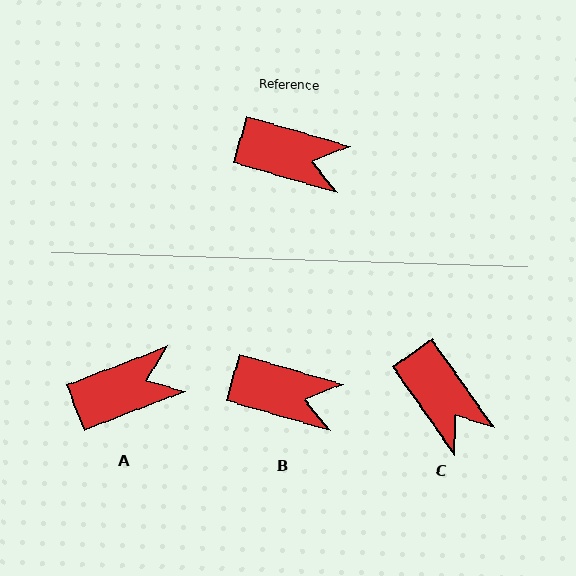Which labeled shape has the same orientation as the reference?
B.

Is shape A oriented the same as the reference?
No, it is off by about 37 degrees.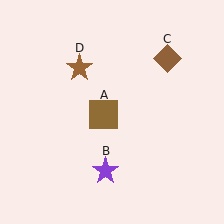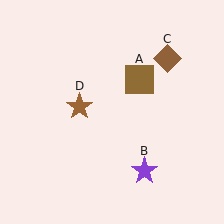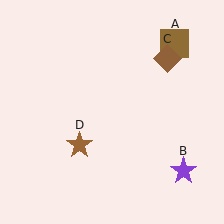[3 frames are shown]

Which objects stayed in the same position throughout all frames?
Brown diamond (object C) remained stationary.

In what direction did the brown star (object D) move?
The brown star (object D) moved down.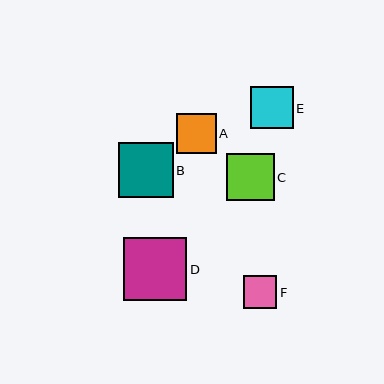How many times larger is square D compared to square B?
Square D is approximately 1.1 times the size of square B.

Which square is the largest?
Square D is the largest with a size of approximately 63 pixels.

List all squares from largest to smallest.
From largest to smallest: D, B, C, E, A, F.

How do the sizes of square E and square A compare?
Square E and square A are approximately the same size.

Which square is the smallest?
Square F is the smallest with a size of approximately 33 pixels.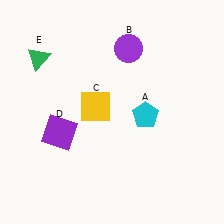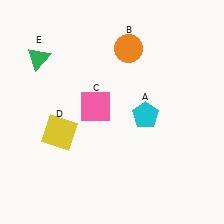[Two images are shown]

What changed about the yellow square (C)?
In Image 1, C is yellow. In Image 2, it changed to pink.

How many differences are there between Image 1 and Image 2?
There are 3 differences between the two images.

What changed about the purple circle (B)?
In Image 1, B is purple. In Image 2, it changed to orange.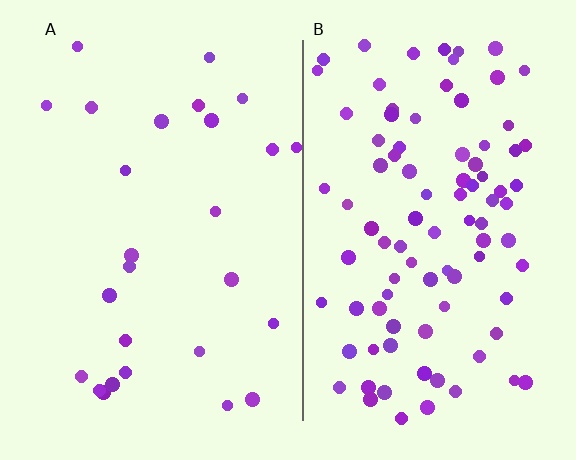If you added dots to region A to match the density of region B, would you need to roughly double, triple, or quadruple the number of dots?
Approximately triple.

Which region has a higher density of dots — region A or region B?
B (the right).